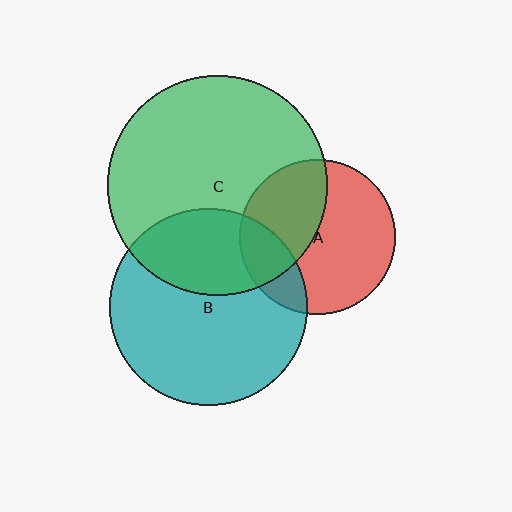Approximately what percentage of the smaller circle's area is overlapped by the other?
Approximately 35%.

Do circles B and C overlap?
Yes.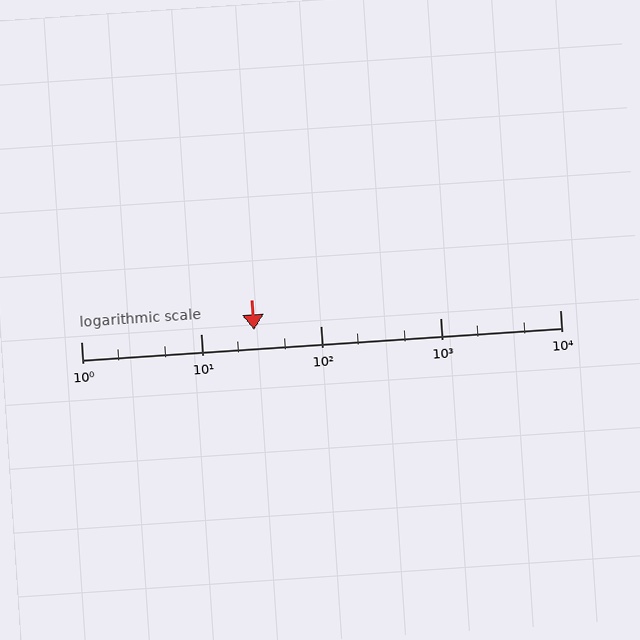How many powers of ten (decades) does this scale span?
The scale spans 4 decades, from 1 to 10000.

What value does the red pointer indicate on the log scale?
The pointer indicates approximately 28.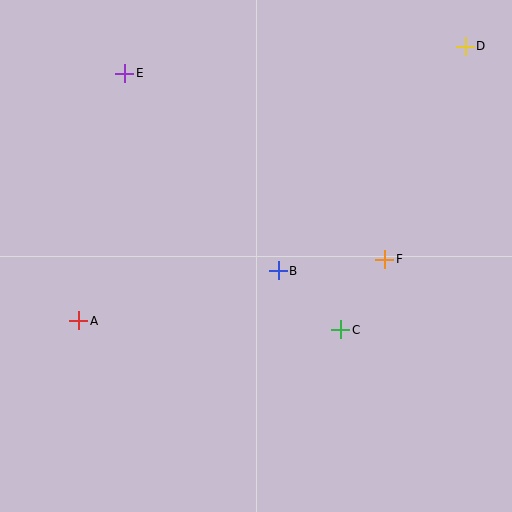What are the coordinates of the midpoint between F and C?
The midpoint between F and C is at (363, 294).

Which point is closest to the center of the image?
Point B at (278, 271) is closest to the center.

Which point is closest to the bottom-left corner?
Point A is closest to the bottom-left corner.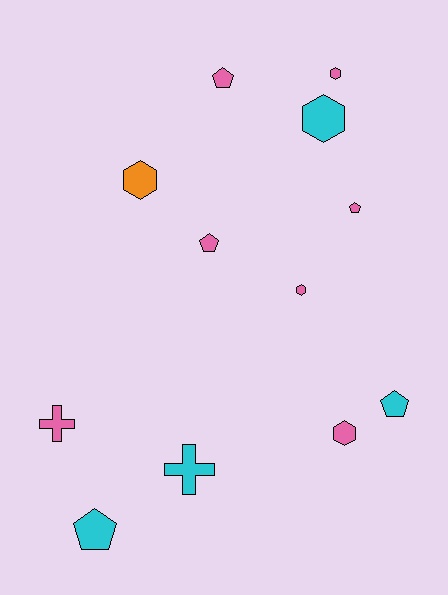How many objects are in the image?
There are 12 objects.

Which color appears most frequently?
Pink, with 7 objects.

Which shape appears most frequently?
Pentagon, with 5 objects.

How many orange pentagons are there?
There are no orange pentagons.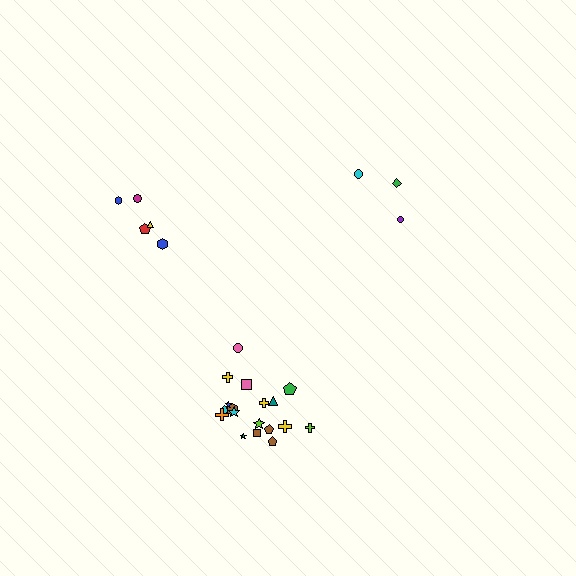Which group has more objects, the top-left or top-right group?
The top-left group.